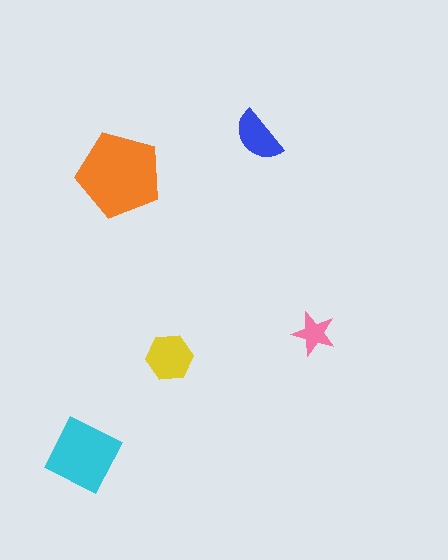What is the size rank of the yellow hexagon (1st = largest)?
3rd.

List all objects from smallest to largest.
The pink star, the blue semicircle, the yellow hexagon, the cyan diamond, the orange pentagon.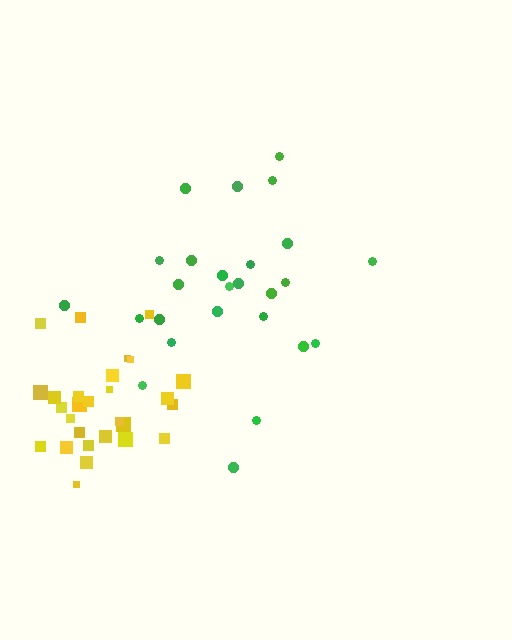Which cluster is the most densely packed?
Yellow.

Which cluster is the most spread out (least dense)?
Green.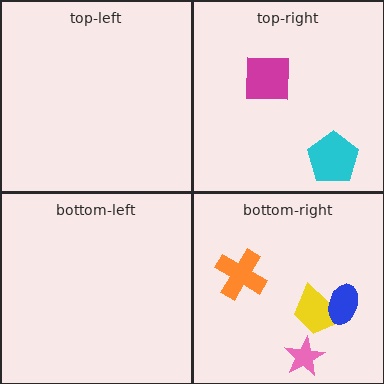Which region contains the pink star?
The bottom-right region.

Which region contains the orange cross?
The bottom-right region.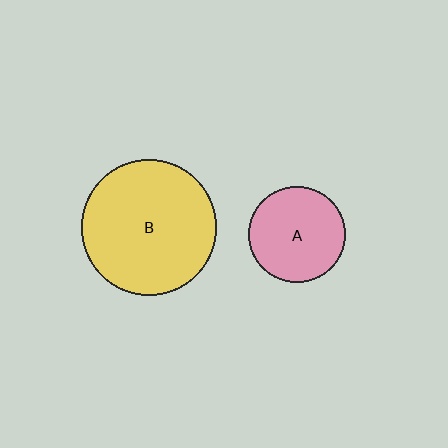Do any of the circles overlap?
No, none of the circles overlap.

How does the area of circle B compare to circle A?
Approximately 2.0 times.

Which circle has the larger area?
Circle B (yellow).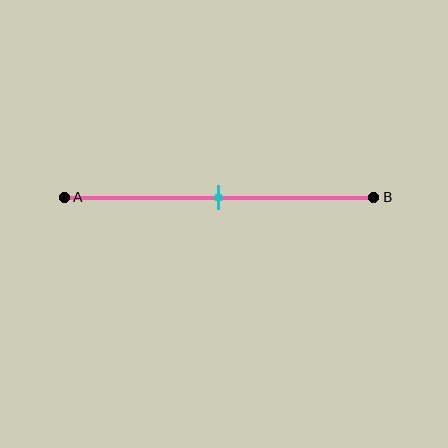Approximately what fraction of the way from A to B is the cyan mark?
The cyan mark is approximately 50% of the way from A to B.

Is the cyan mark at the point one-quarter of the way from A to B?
No, the mark is at about 50% from A, not at the 25% one-quarter point.